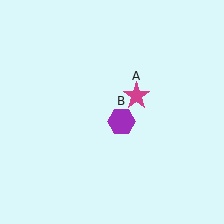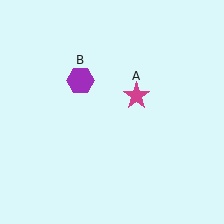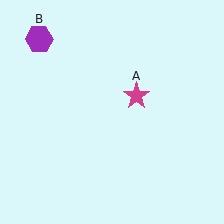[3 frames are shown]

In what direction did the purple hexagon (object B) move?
The purple hexagon (object B) moved up and to the left.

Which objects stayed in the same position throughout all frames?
Magenta star (object A) remained stationary.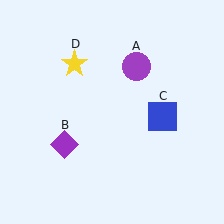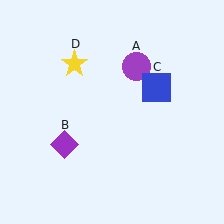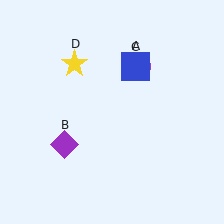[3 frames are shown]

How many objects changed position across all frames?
1 object changed position: blue square (object C).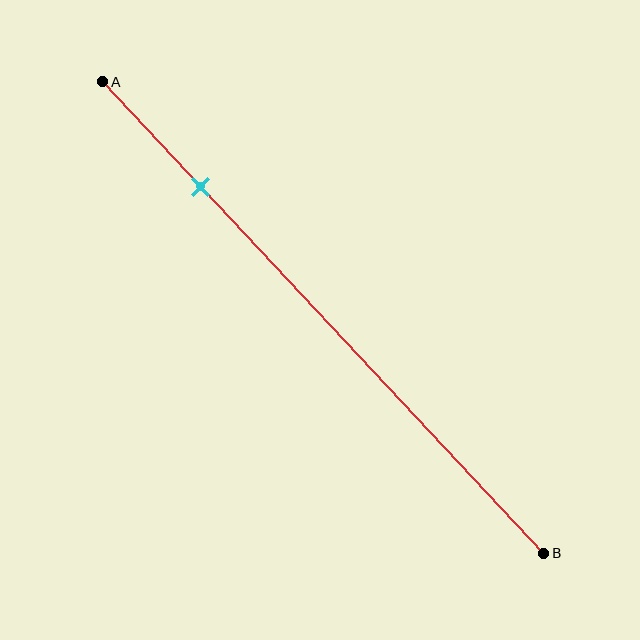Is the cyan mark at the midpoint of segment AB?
No, the mark is at about 20% from A, not at the 50% midpoint.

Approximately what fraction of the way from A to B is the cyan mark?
The cyan mark is approximately 20% of the way from A to B.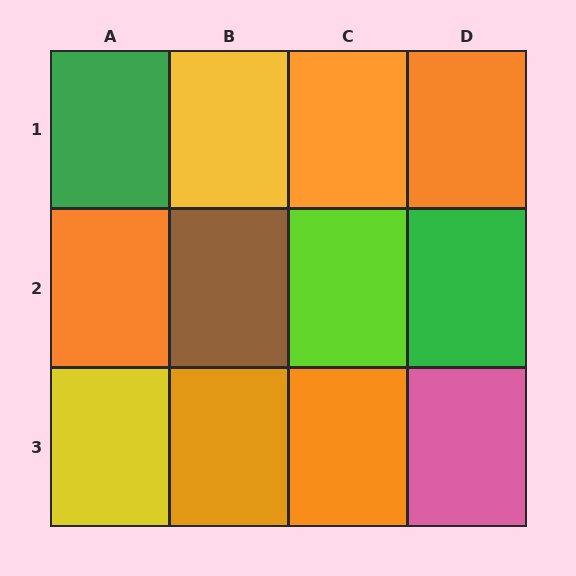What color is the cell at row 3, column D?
Pink.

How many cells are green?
2 cells are green.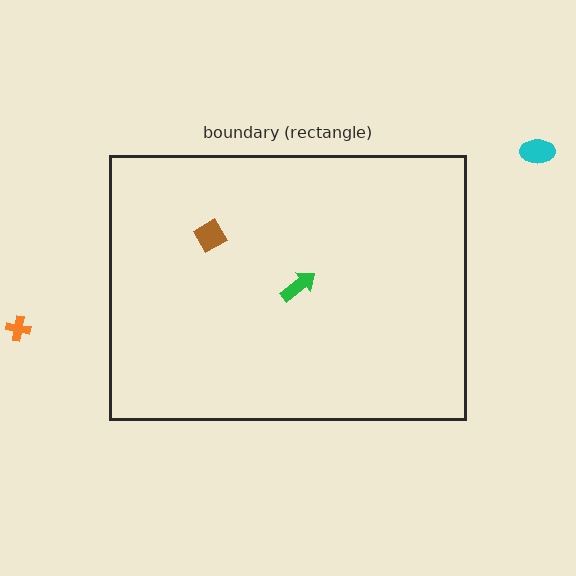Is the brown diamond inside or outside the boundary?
Inside.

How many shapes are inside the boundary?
2 inside, 2 outside.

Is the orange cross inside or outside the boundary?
Outside.